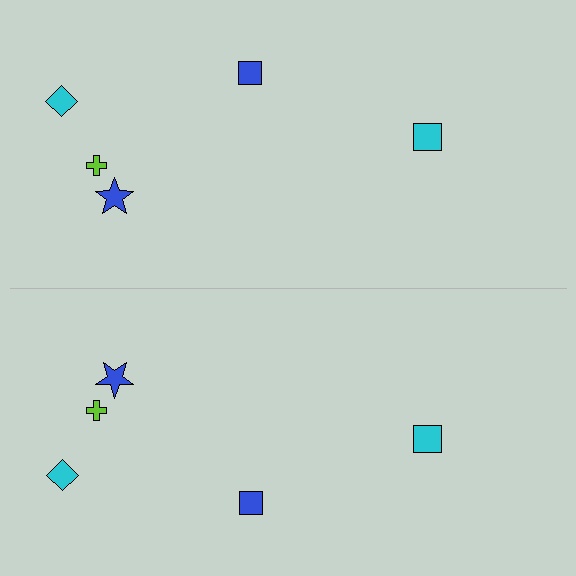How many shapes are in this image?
There are 10 shapes in this image.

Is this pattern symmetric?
Yes, this pattern has bilateral (reflection) symmetry.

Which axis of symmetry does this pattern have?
The pattern has a horizontal axis of symmetry running through the center of the image.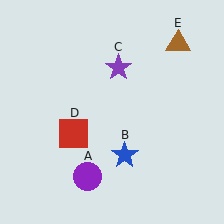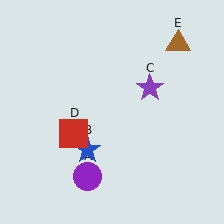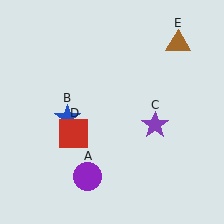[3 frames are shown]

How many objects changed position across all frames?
2 objects changed position: blue star (object B), purple star (object C).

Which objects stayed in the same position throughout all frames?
Purple circle (object A) and red square (object D) and brown triangle (object E) remained stationary.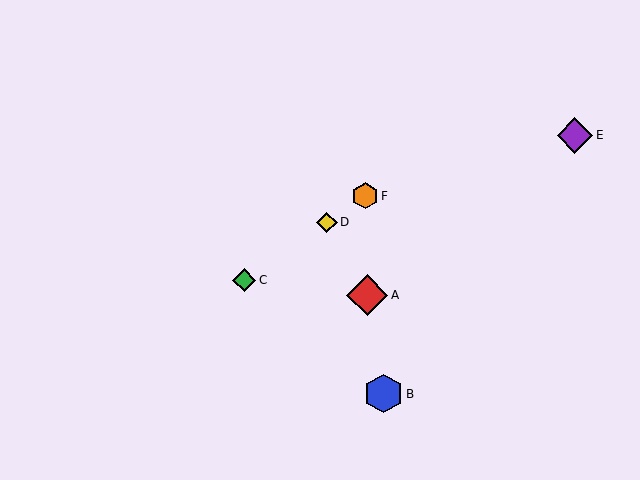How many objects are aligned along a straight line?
3 objects (C, D, F) are aligned along a straight line.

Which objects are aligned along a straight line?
Objects C, D, F are aligned along a straight line.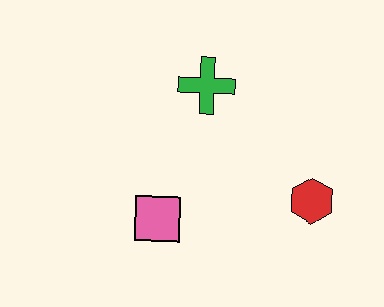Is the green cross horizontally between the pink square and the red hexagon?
Yes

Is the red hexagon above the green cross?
No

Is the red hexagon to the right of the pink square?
Yes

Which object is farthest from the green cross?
The red hexagon is farthest from the green cross.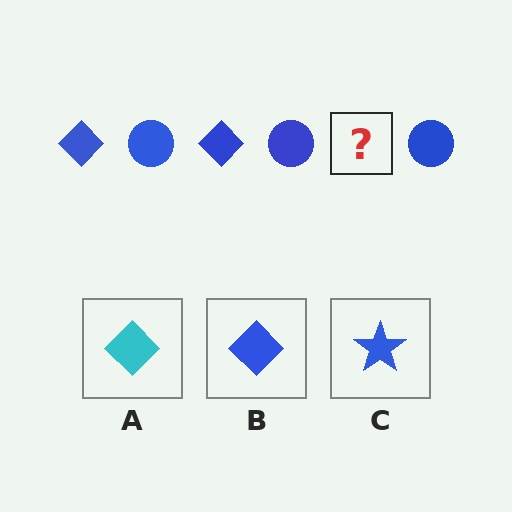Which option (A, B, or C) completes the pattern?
B.